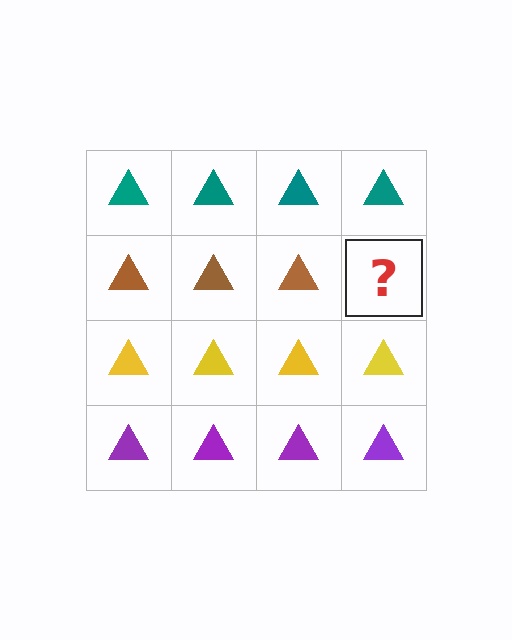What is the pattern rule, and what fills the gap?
The rule is that each row has a consistent color. The gap should be filled with a brown triangle.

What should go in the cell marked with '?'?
The missing cell should contain a brown triangle.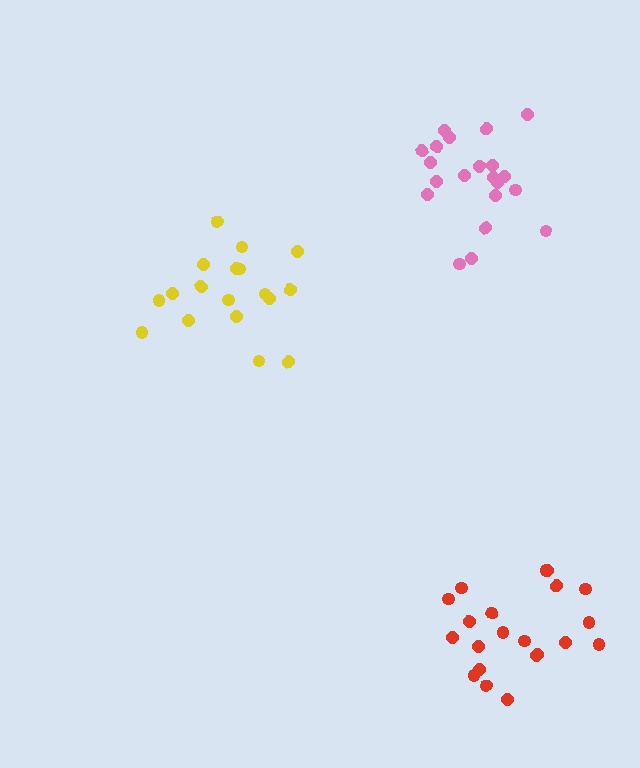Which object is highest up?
The pink cluster is topmost.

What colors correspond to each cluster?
The clusters are colored: pink, red, yellow.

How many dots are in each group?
Group 1: 21 dots, Group 2: 21 dots, Group 3: 18 dots (60 total).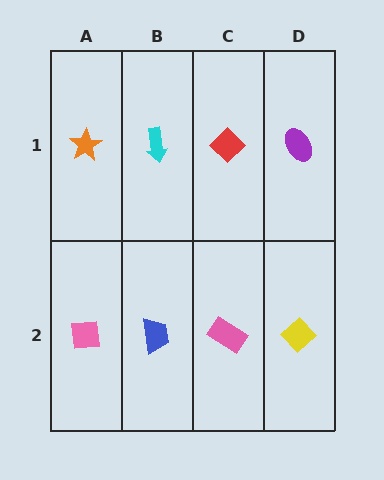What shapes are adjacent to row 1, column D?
A yellow diamond (row 2, column D), a red diamond (row 1, column C).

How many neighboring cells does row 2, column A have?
2.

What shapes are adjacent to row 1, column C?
A pink rectangle (row 2, column C), a cyan arrow (row 1, column B), a purple ellipse (row 1, column D).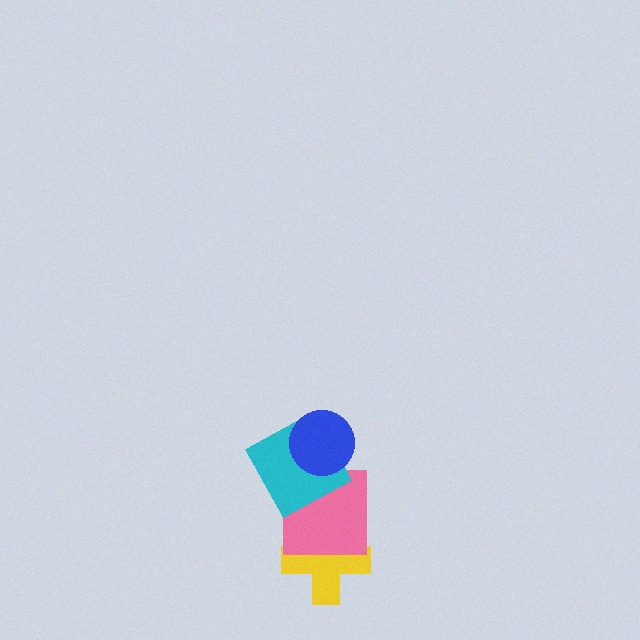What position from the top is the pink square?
The pink square is 3rd from the top.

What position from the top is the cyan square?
The cyan square is 2nd from the top.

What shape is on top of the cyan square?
The blue circle is on top of the cyan square.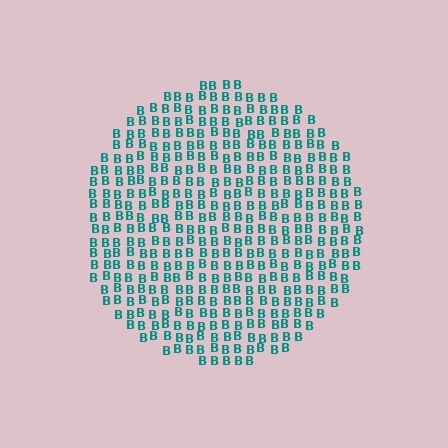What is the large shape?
The large shape is a circle.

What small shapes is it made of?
It is made of small letter B's.